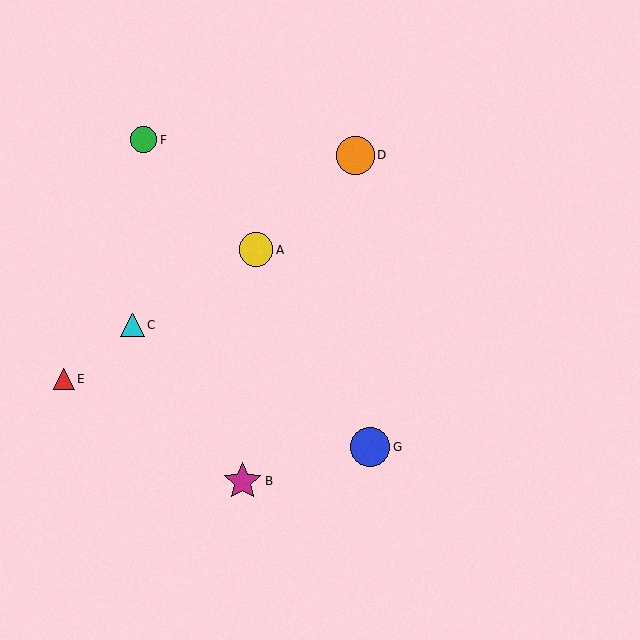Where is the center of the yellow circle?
The center of the yellow circle is at (256, 250).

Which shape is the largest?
The blue circle (labeled G) is the largest.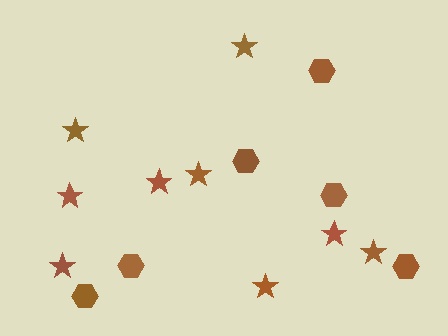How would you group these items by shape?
There are 2 groups: one group of hexagons (6) and one group of stars (9).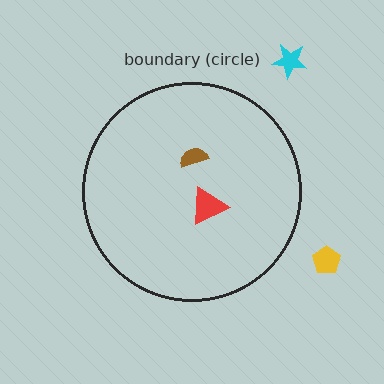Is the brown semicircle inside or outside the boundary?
Inside.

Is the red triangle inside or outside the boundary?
Inside.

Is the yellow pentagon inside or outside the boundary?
Outside.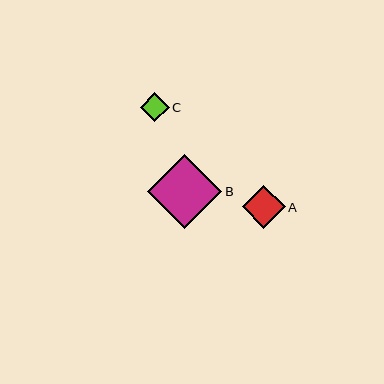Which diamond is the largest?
Diamond B is the largest with a size of approximately 74 pixels.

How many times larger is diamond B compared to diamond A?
Diamond B is approximately 1.8 times the size of diamond A.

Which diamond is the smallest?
Diamond C is the smallest with a size of approximately 29 pixels.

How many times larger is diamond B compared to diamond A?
Diamond B is approximately 1.8 times the size of diamond A.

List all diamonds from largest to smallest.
From largest to smallest: B, A, C.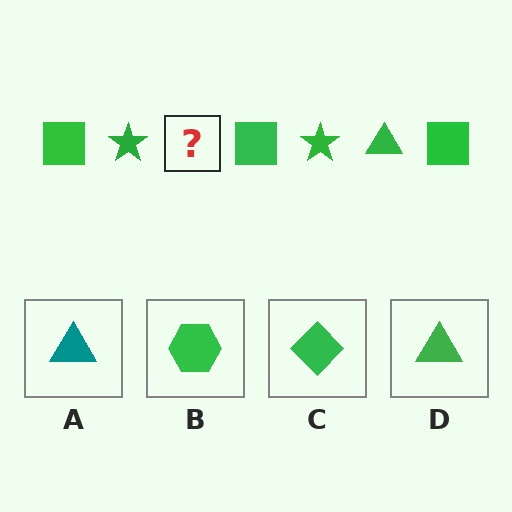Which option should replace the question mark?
Option D.